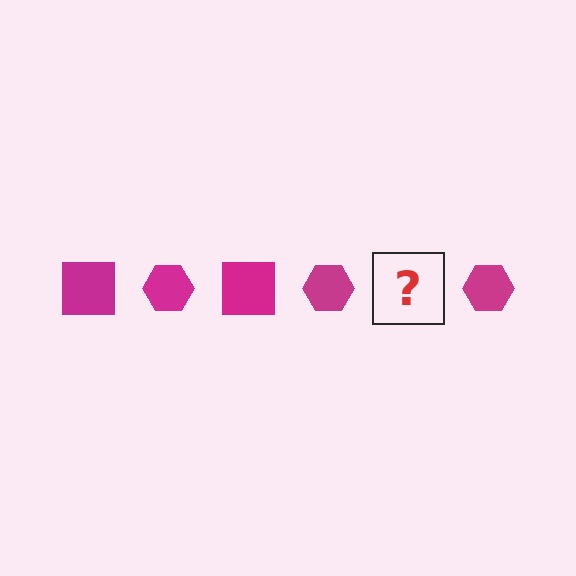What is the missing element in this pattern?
The missing element is a magenta square.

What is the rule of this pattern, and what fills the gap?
The rule is that the pattern cycles through square, hexagon shapes in magenta. The gap should be filled with a magenta square.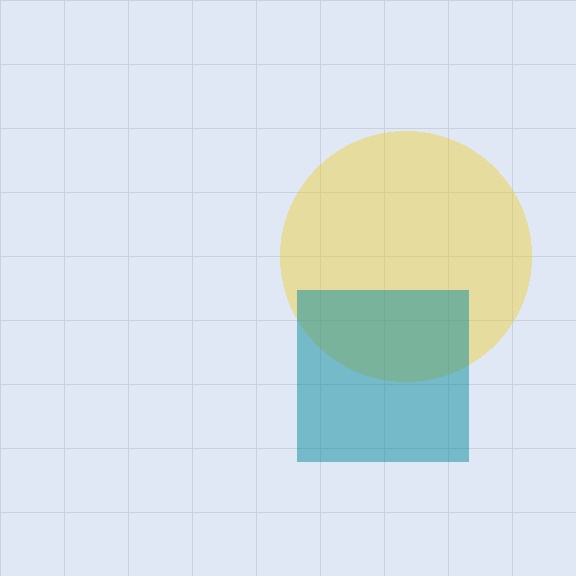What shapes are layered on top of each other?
The layered shapes are: a yellow circle, a teal square.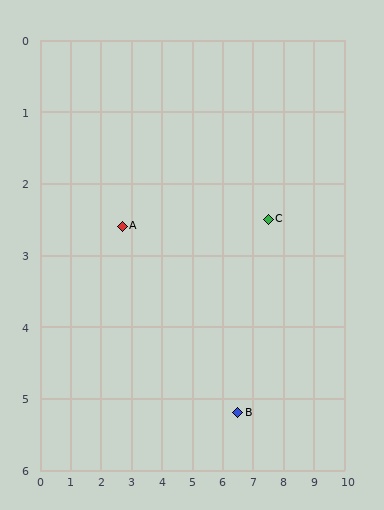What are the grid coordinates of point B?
Point B is at approximately (6.5, 5.2).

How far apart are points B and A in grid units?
Points B and A are about 4.6 grid units apart.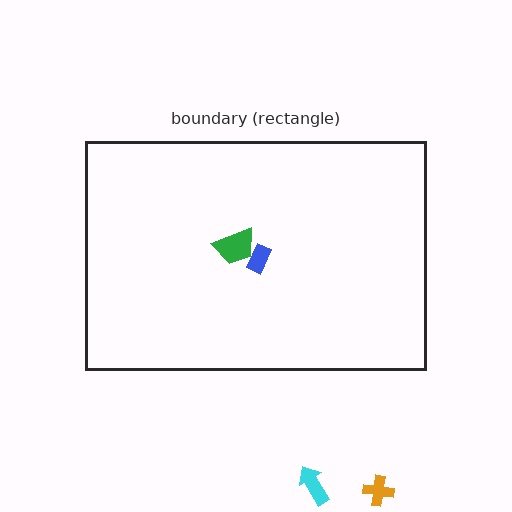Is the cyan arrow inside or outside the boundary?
Outside.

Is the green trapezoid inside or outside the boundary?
Inside.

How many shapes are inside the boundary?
2 inside, 2 outside.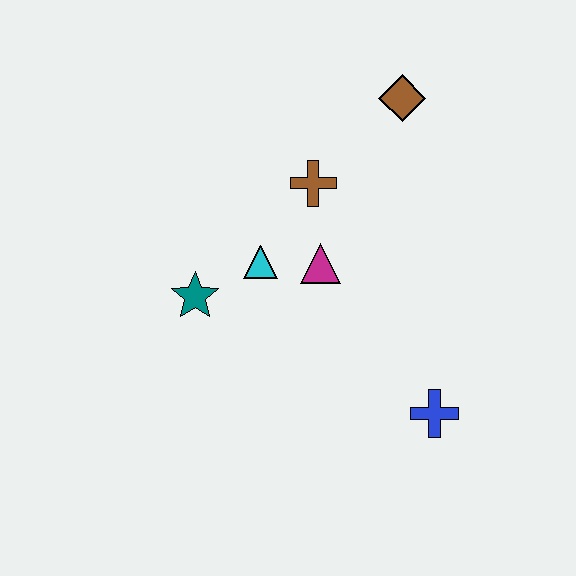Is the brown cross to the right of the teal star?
Yes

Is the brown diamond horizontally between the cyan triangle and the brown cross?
No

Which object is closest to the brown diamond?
The brown cross is closest to the brown diamond.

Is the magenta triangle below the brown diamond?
Yes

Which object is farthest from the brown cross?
The blue cross is farthest from the brown cross.